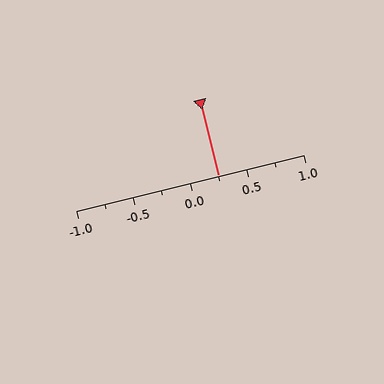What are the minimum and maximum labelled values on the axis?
The axis runs from -1.0 to 1.0.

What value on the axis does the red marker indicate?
The marker indicates approximately 0.25.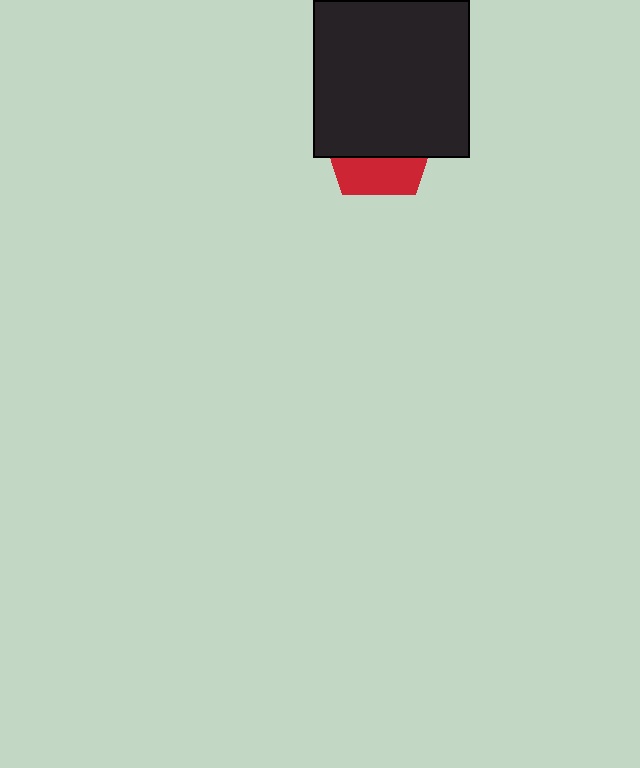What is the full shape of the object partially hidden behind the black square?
The partially hidden object is a red pentagon.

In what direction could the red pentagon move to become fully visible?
The red pentagon could move down. That would shift it out from behind the black square entirely.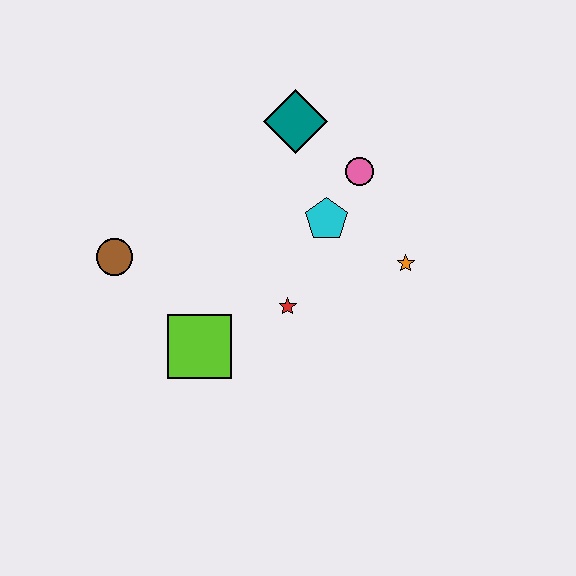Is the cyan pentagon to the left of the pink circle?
Yes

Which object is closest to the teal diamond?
The pink circle is closest to the teal diamond.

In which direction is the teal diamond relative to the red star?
The teal diamond is above the red star.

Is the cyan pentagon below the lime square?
No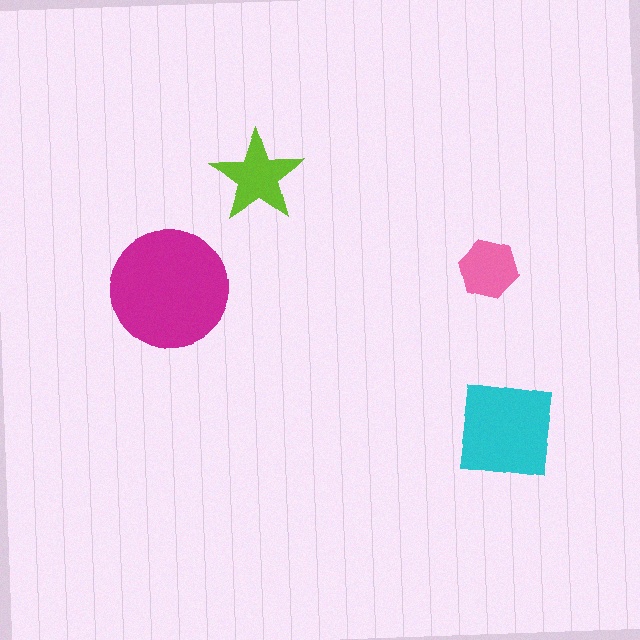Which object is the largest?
The magenta circle.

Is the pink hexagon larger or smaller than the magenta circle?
Smaller.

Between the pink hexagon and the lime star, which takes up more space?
The lime star.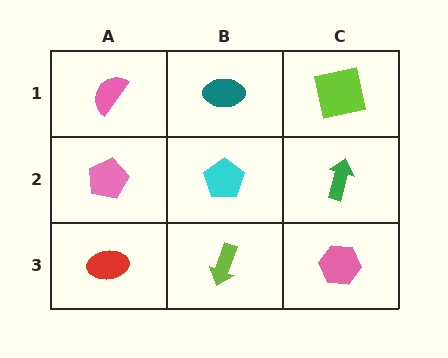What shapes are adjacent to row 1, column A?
A pink pentagon (row 2, column A), a teal ellipse (row 1, column B).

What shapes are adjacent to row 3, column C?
A green arrow (row 2, column C), a lime arrow (row 3, column B).